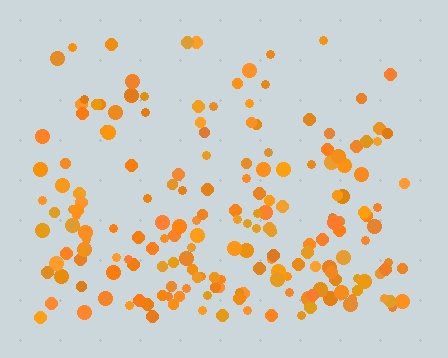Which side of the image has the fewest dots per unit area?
The top.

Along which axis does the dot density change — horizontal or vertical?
Vertical.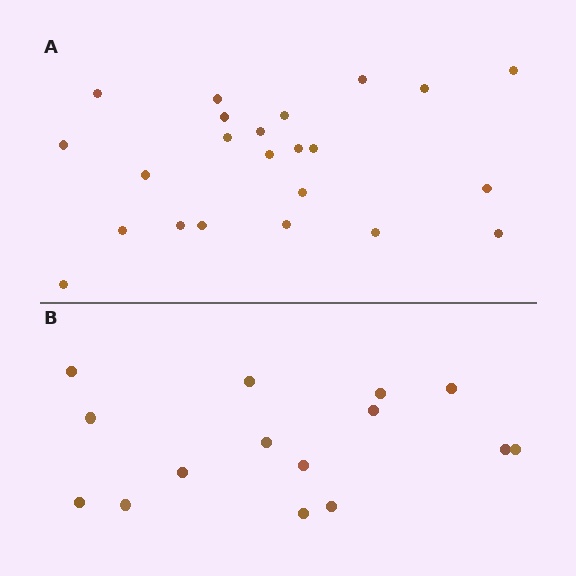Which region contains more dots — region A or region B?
Region A (the top region) has more dots.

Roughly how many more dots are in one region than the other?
Region A has roughly 8 or so more dots than region B.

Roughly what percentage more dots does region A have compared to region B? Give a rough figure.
About 55% more.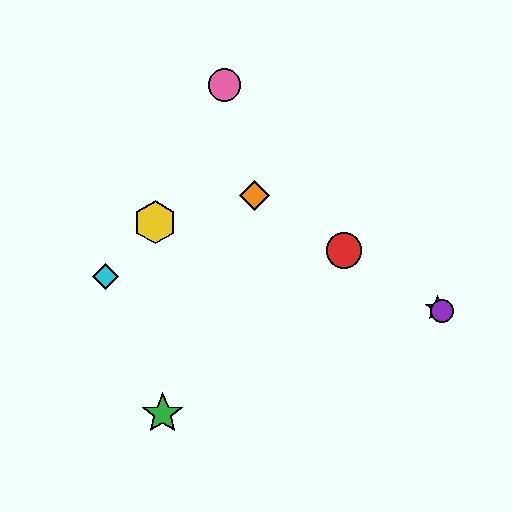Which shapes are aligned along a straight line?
The red circle, the blue star, the purple circle, the orange diamond are aligned along a straight line.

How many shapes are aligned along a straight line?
4 shapes (the red circle, the blue star, the purple circle, the orange diamond) are aligned along a straight line.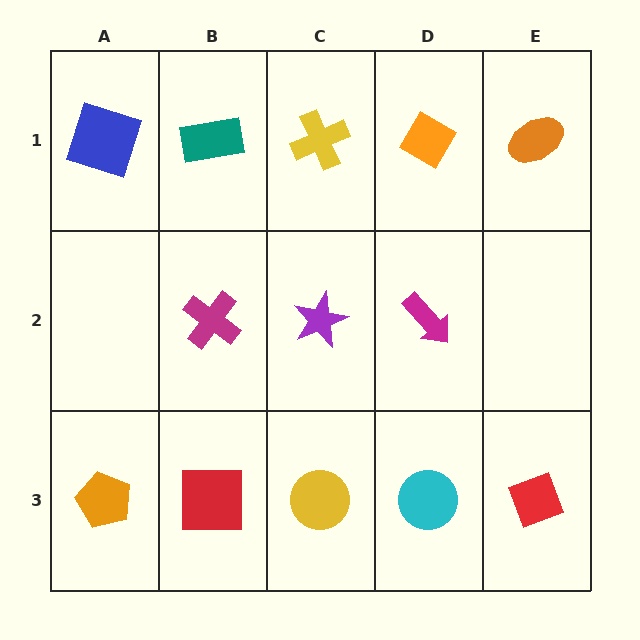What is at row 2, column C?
A purple star.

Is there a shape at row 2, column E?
No, that cell is empty.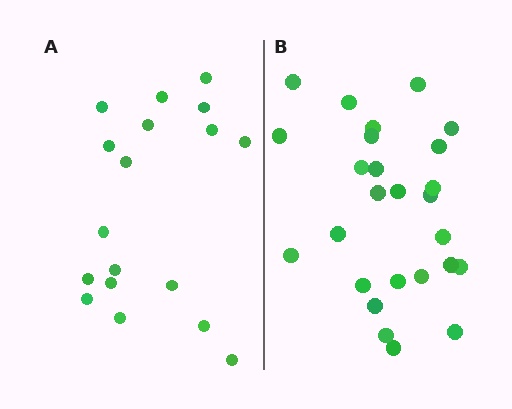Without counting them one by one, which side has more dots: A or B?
Region B (the right region) has more dots.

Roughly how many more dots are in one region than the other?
Region B has roughly 8 or so more dots than region A.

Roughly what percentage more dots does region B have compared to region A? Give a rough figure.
About 45% more.